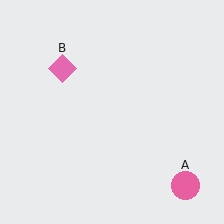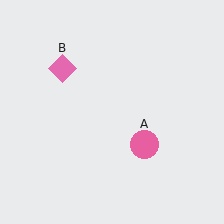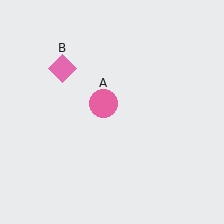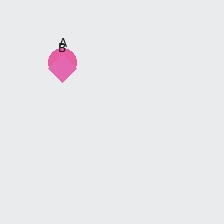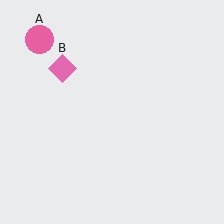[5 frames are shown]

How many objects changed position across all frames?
1 object changed position: pink circle (object A).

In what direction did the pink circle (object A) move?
The pink circle (object A) moved up and to the left.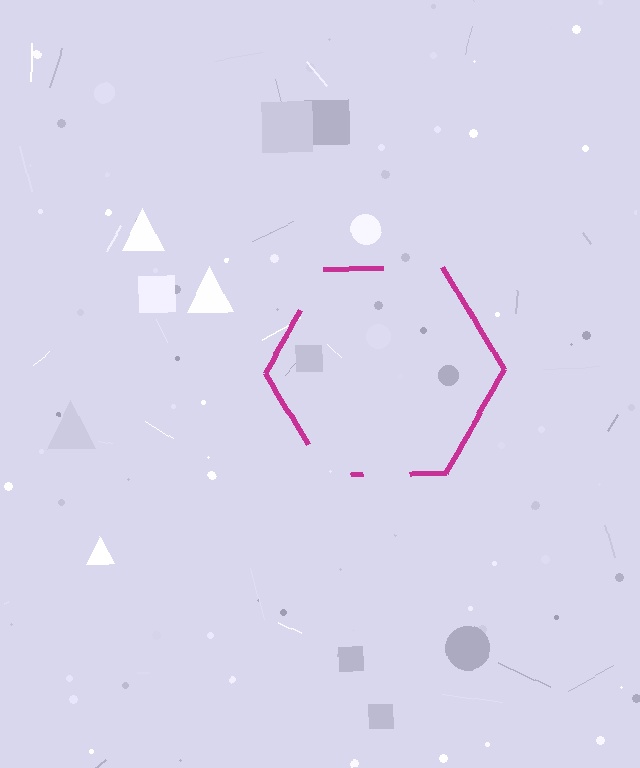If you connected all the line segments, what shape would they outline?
They would outline a hexagon.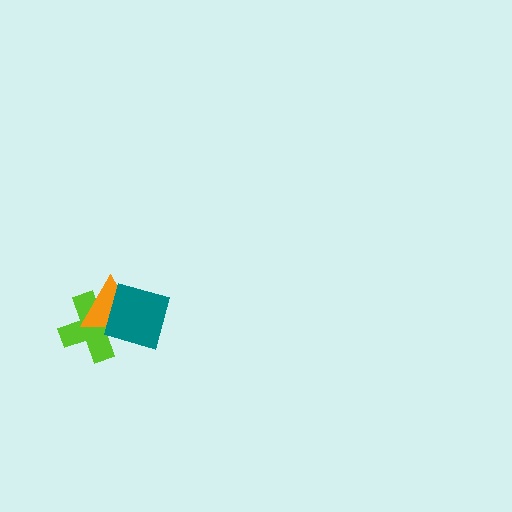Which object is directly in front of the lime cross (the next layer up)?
The orange triangle is directly in front of the lime cross.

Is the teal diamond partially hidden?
No, no other shape covers it.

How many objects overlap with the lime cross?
2 objects overlap with the lime cross.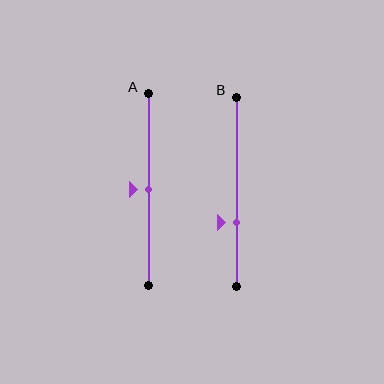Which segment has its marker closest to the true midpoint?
Segment A has its marker closest to the true midpoint.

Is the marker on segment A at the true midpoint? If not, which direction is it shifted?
Yes, the marker on segment A is at the true midpoint.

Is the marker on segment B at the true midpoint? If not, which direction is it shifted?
No, the marker on segment B is shifted downward by about 16% of the segment length.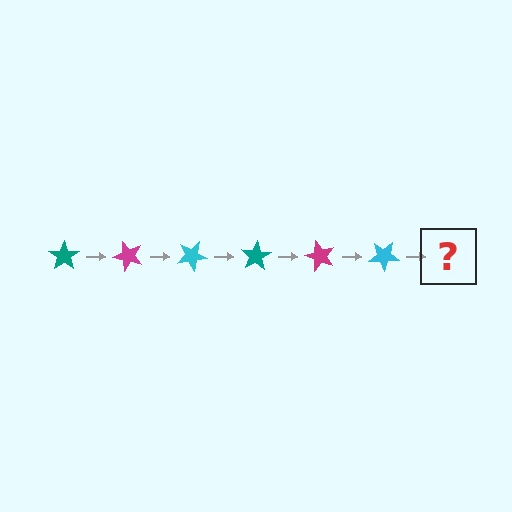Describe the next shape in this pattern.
It should be a teal star, rotated 300 degrees from the start.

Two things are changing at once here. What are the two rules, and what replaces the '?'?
The two rules are that it rotates 50 degrees each step and the color cycles through teal, magenta, and cyan. The '?' should be a teal star, rotated 300 degrees from the start.